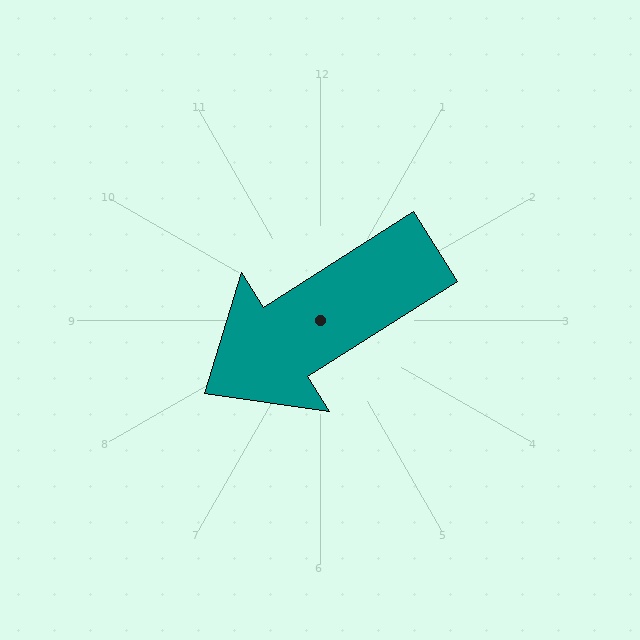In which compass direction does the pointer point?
Southwest.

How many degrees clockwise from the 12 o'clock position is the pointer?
Approximately 238 degrees.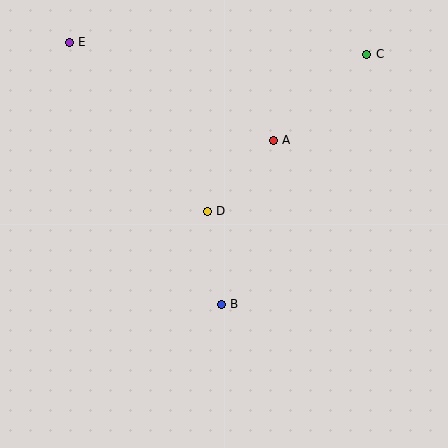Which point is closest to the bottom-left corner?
Point B is closest to the bottom-left corner.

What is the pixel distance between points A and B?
The distance between A and B is 172 pixels.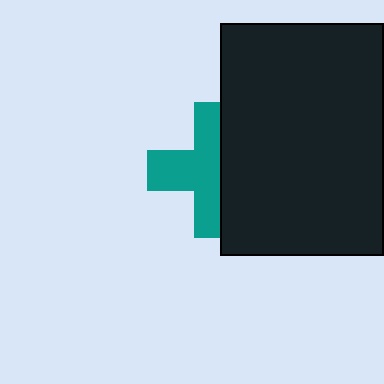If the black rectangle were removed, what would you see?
You would see the complete teal cross.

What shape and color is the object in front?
The object in front is a black rectangle.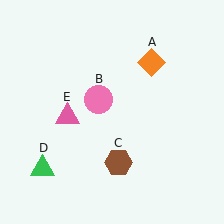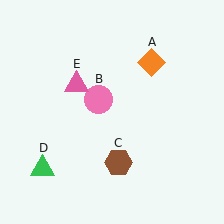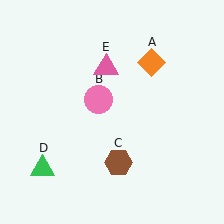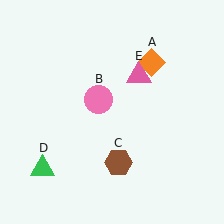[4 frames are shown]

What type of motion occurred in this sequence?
The pink triangle (object E) rotated clockwise around the center of the scene.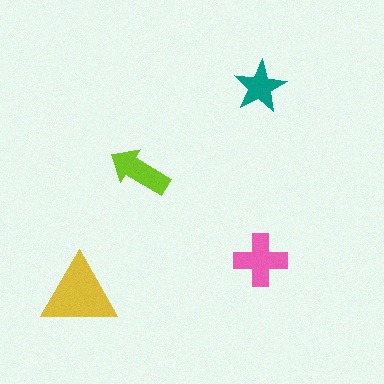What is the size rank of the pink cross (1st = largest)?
2nd.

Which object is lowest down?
The yellow triangle is bottommost.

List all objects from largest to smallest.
The yellow triangle, the pink cross, the lime arrow, the teal star.